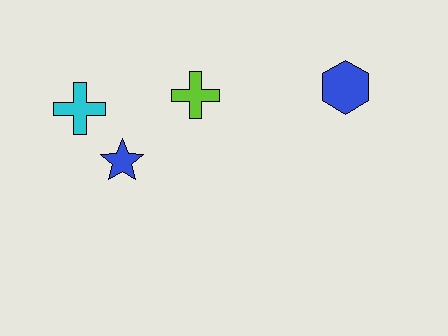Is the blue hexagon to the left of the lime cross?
No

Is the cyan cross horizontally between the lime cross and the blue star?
No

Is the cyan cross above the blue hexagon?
No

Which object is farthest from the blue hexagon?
The cyan cross is farthest from the blue hexagon.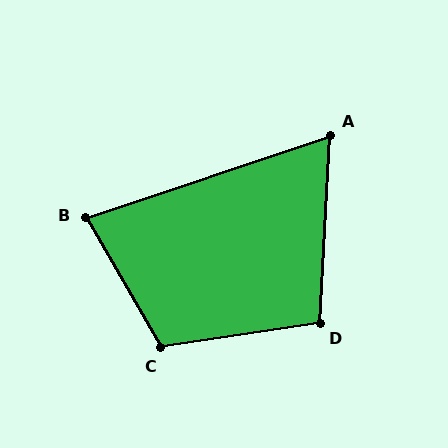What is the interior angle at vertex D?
Approximately 102 degrees (obtuse).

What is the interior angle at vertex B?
Approximately 78 degrees (acute).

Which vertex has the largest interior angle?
C, at approximately 112 degrees.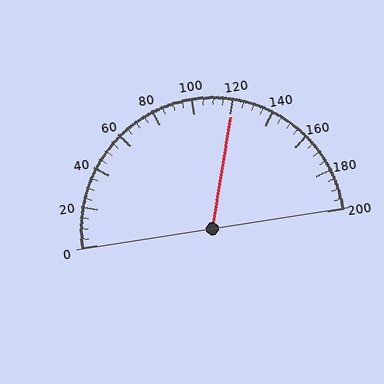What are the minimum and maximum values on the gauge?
The gauge ranges from 0 to 200.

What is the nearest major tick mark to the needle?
The nearest major tick mark is 120.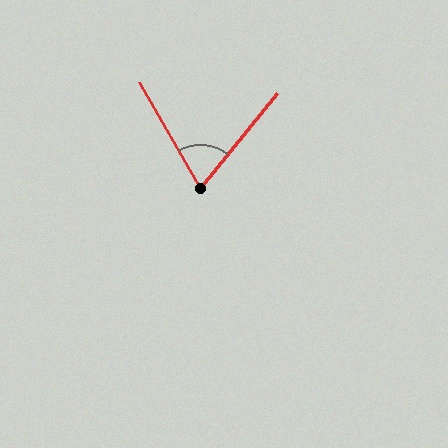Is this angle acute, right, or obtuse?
It is acute.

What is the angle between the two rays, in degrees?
Approximately 69 degrees.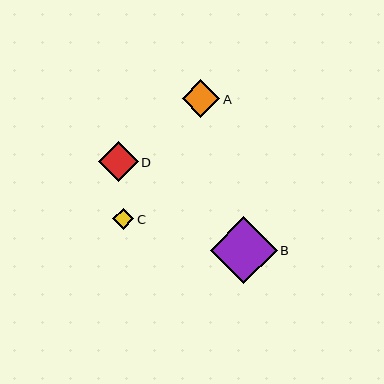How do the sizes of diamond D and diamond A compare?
Diamond D and diamond A are approximately the same size.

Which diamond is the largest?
Diamond B is the largest with a size of approximately 67 pixels.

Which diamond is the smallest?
Diamond C is the smallest with a size of approximately 21 pixels.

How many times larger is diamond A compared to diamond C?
Diamond A is approximately 1.8 times the size of diamond C.